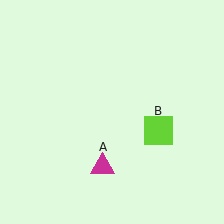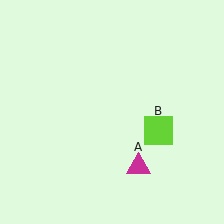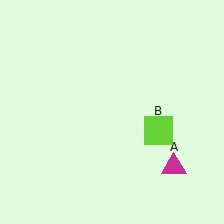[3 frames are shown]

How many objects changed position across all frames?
1 object changed position: magenta triangle (object A).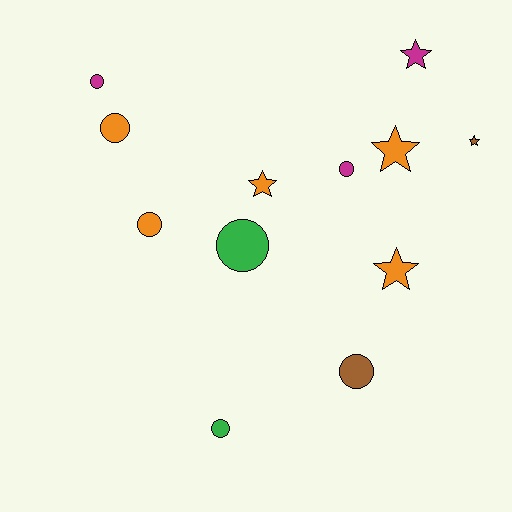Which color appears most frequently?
Orange, with 5 objects.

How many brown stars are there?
There is 1 brown star.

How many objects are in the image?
There are 12 objects.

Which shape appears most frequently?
Circle, with 7 objects.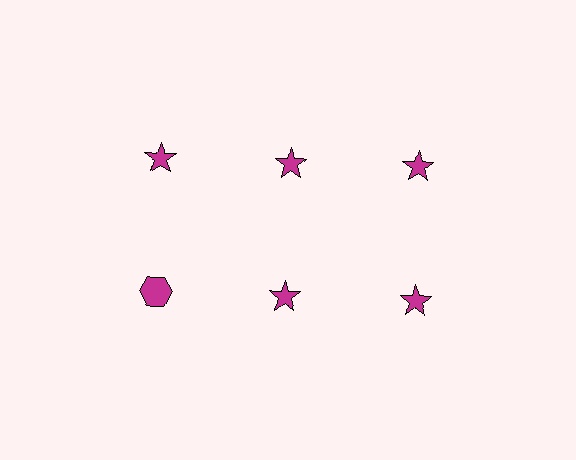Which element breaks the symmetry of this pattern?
The magenta hexagon in the second row, leftmost column breaks the symmetry. All other shapes are magenta stars.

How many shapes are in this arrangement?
There are 6 shapes arranged in a grid pattern.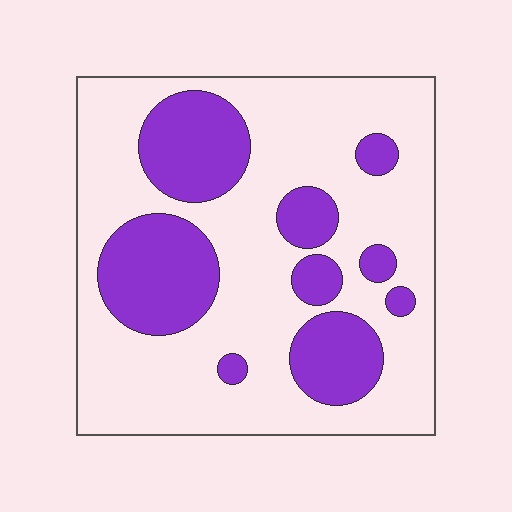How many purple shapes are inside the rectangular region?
9.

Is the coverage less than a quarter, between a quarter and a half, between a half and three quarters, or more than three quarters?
Between a quarter and a half.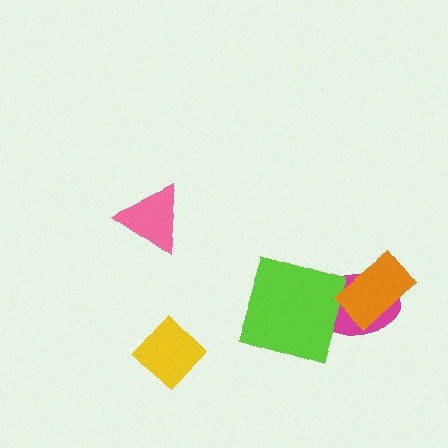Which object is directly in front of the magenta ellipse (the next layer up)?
The lime square is directly in front of the magenta ellipse.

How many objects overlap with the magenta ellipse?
2 objects overlap with the magenta ellipse.